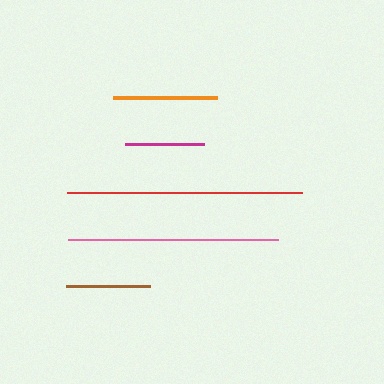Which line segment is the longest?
The red line is the longest at approximately 235 pixels.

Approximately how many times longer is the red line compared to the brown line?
The red line is approximately 2.8 times the length of the brown line.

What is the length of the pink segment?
The pink segment is approximately 210 pixels long.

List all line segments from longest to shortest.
From longest to shortest: red, pink, orange, brown, magenta.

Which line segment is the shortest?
The magenta line is the shortest at approximately 79 pixels.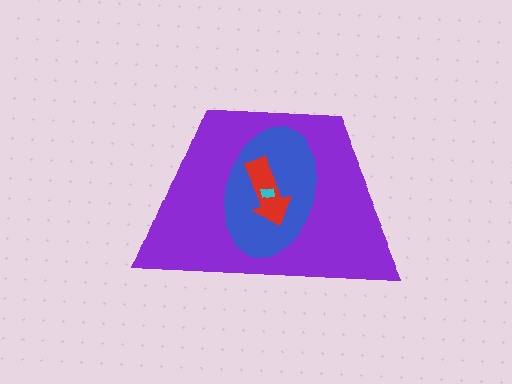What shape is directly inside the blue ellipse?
The red arrow.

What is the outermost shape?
The purple trapezoid.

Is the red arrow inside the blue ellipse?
Yes.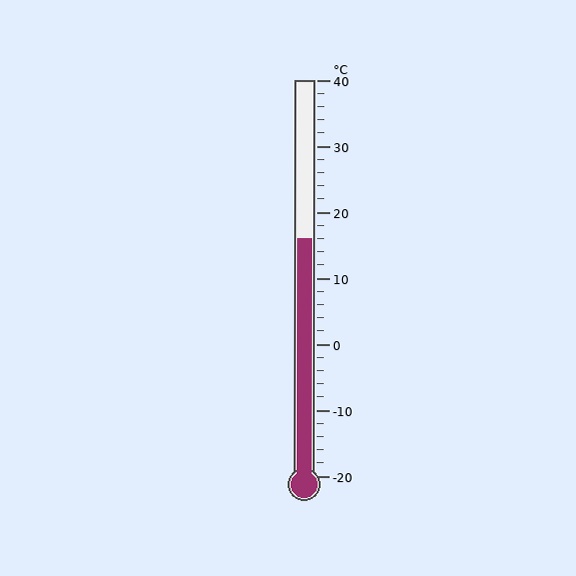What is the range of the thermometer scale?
The thermometer scale ranges from -20°C to 40°C.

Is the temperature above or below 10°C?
The temperature is above 10°C.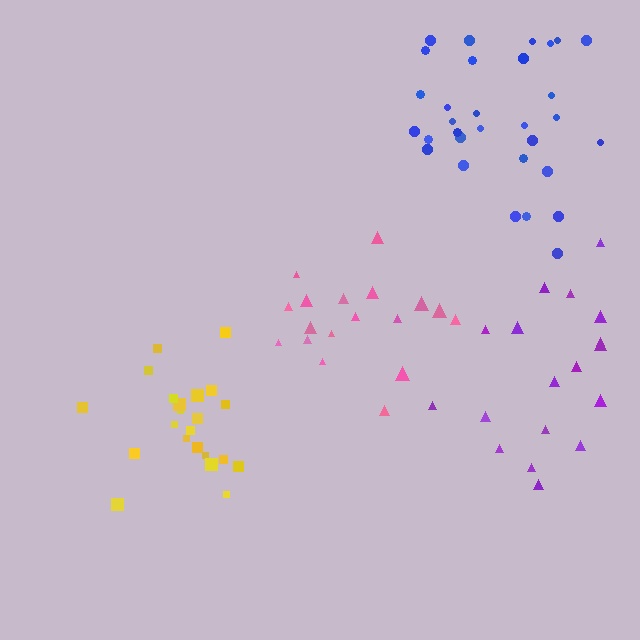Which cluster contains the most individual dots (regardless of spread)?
Blue (31).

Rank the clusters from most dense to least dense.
pink, yellow, blue, purple.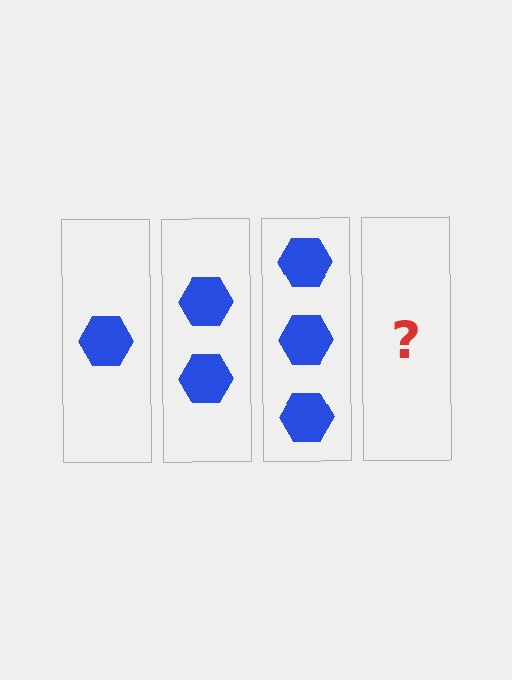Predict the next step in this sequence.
The next step is 4 hexagons.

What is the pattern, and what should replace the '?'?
The pattern is that each step adds one more hexagon. The '?' should be 4 hexagons.